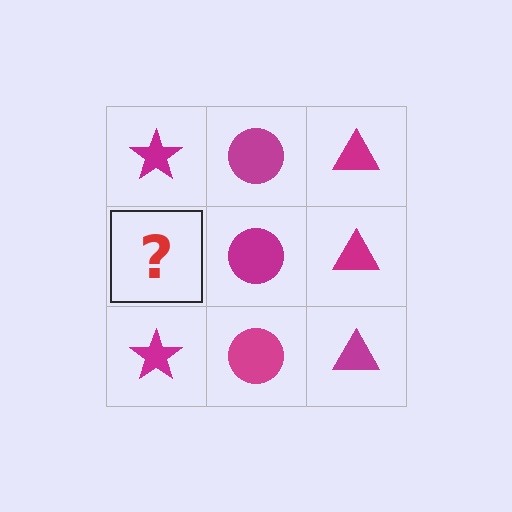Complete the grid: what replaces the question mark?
The question mark should be replaced with a magenta star.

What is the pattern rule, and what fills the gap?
The rule is that each column has a consistent shape. The gap should be filled with a magenta star.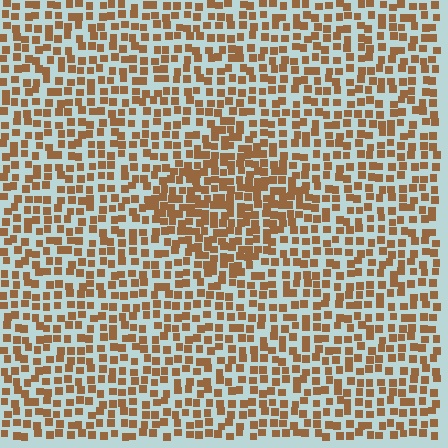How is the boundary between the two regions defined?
The boundary is defined by a change in element density (approximately 1.6x ratio). All elements are the same color, size, and shape.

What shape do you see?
I see a diamond.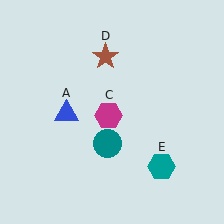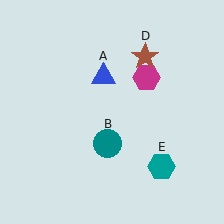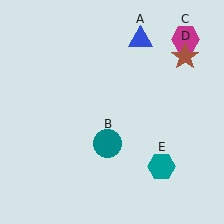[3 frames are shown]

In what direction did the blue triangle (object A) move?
The blue triangle (object A) moved up and to the right.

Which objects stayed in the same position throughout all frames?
Teal circle (object B) and teal hexagon (object E) remained stationary.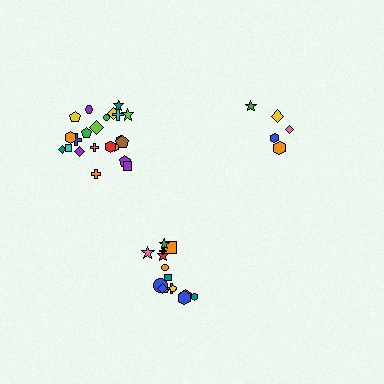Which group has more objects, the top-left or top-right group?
The top-left group.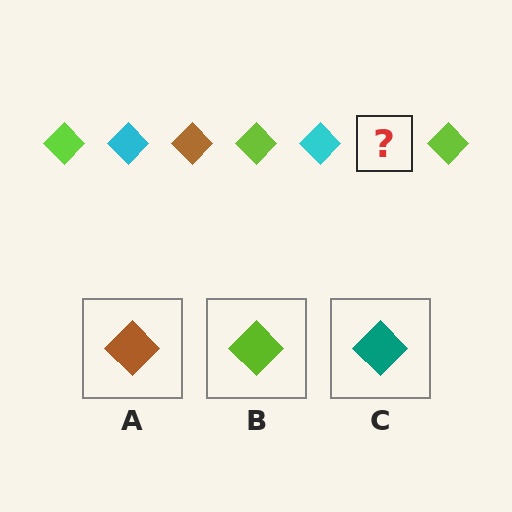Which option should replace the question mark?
Option A.